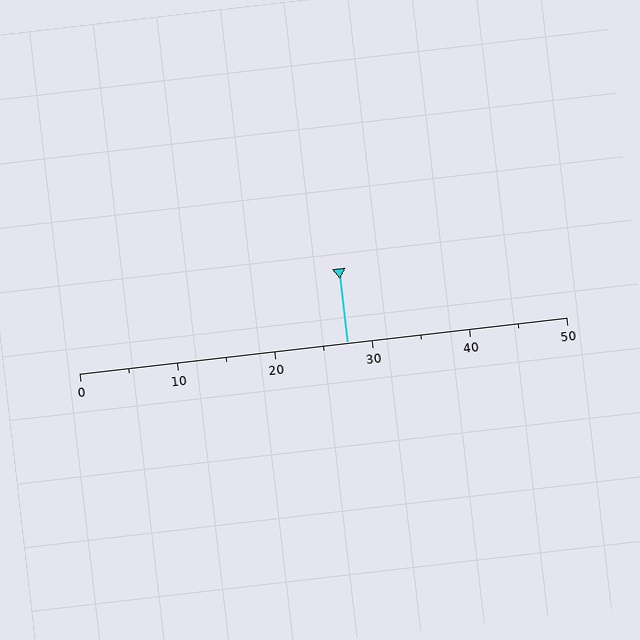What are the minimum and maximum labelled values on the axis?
The axis runs from 0 to 50.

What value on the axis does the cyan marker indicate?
The marker indicates approximately 27.5.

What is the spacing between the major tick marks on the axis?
The major ticks are spaced 10 apart.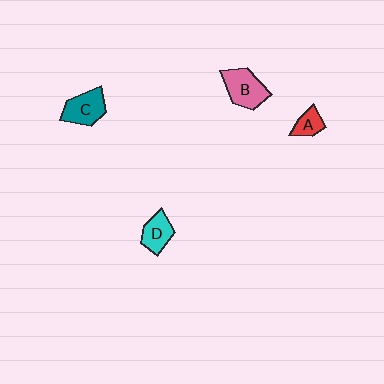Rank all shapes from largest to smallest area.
From largest to smallest: B (pink), C (teal), D (cyan), A (red).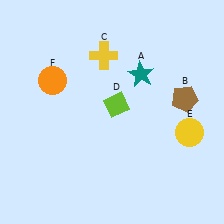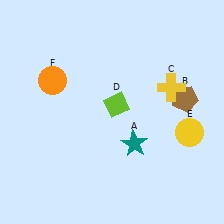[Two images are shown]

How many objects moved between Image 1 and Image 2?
2 objects moved between the two images.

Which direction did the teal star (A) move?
The teal star (A) moved down.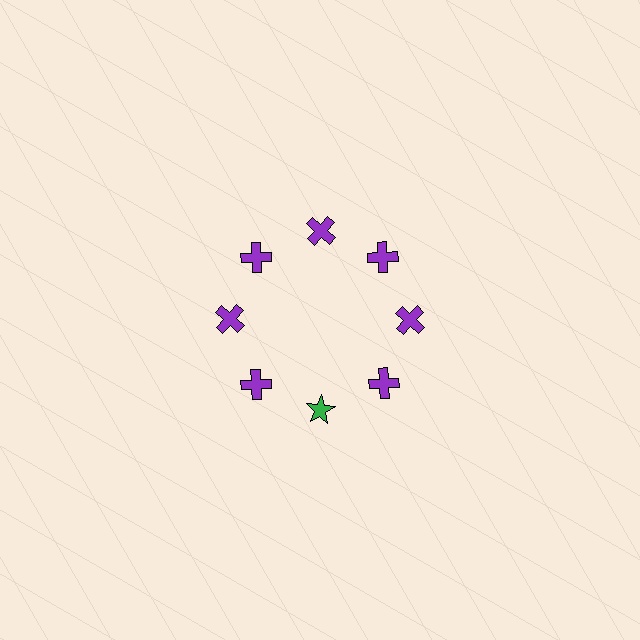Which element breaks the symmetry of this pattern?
The green star at roughly the 6 o'clock position breaks the symmetry. All other shapes are purple crosses.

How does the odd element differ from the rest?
It differs in both color (green instead of purple) and shape (star instead of cross).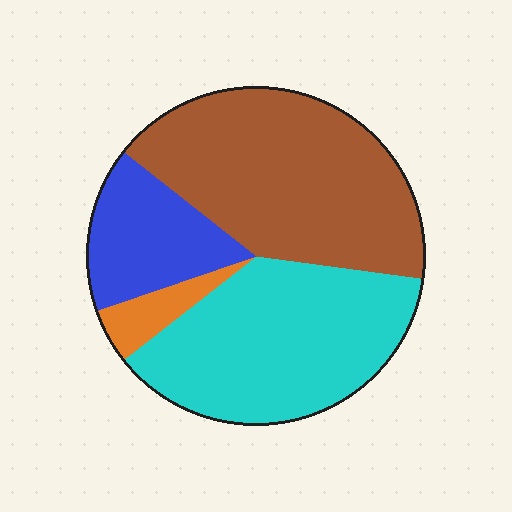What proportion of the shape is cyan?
Cyan covers about 35% of the shape.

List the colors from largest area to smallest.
From largest to smallest: brown, cyan, blue, orange.